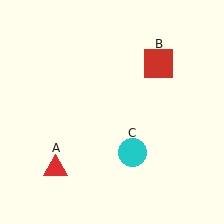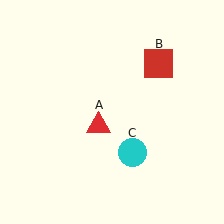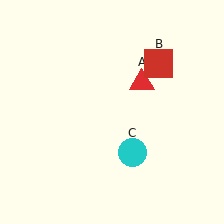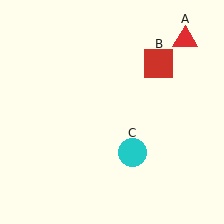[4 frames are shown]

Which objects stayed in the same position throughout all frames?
Red square (object B) and cyan circle (object C) remained stationary.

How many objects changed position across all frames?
1 object changed position: red triangle (object A).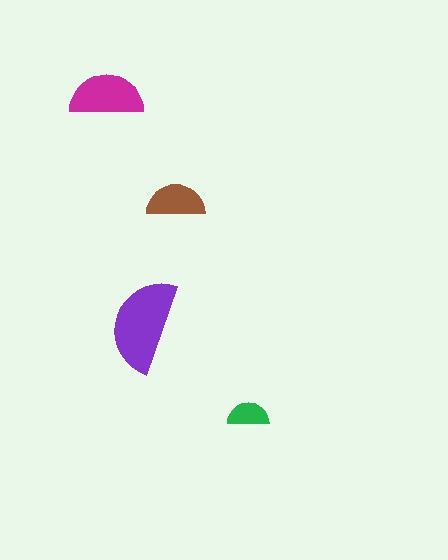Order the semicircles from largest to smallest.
the purple one, the magenta one, the brown one, the green one.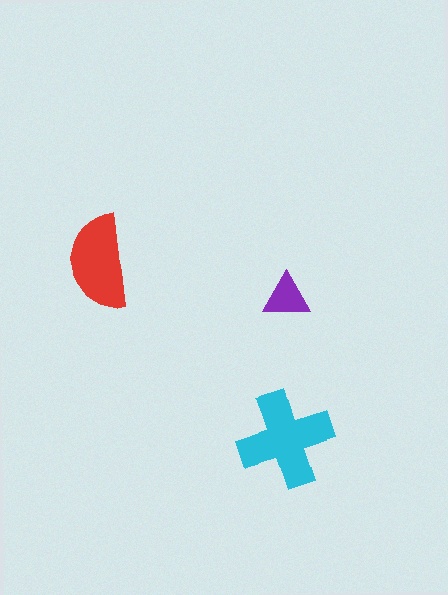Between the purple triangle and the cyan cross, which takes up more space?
The cyan cross.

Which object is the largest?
The cyan cross.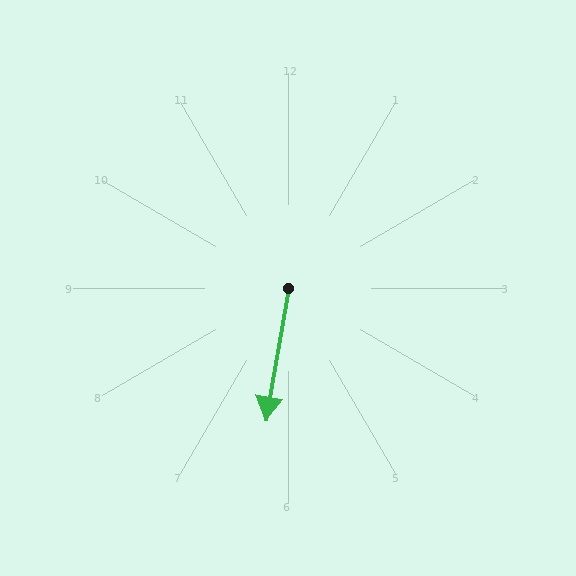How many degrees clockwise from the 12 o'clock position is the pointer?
Approximately 190 degrees.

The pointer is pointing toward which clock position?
Roughly 6 o'clock.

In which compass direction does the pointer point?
South.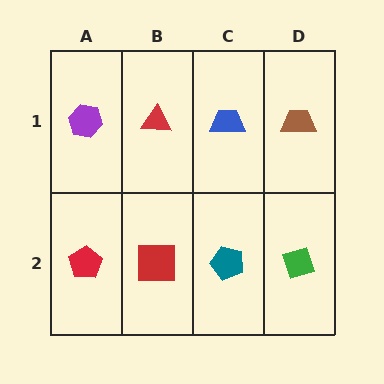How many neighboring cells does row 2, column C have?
3.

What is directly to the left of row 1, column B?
A purple hexagon.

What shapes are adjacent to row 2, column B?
A red triangle (row 1, column B), a red pentagon (row 2, column A), a teal pentagon (row 2, column C).